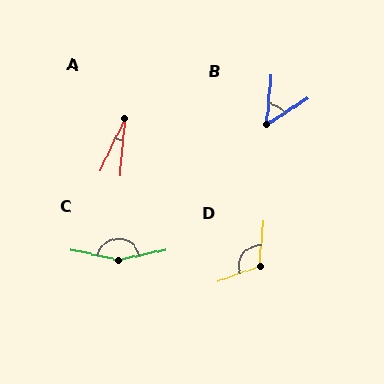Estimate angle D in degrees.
Approximately 114 degrees.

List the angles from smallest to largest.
A (20°), B (52°), D (114°), C (156°).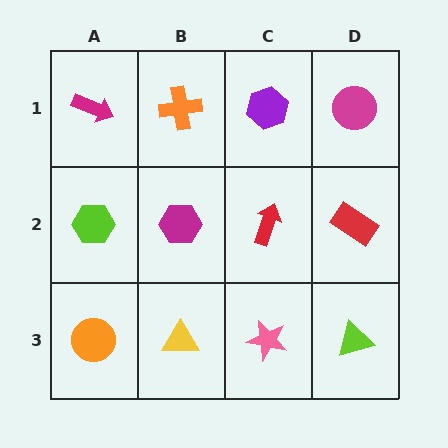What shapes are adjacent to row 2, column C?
A purple hexagon (row 1, column C), a pink star (row 3, column C), a magenta hexagon (row 2, column B), a red rectangle (row 2, column D).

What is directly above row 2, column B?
An orange cross.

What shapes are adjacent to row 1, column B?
A magenta hexagon (row 2, column B), a magenta arrow (row 1, column A), a purple hexagon (row 1, column C).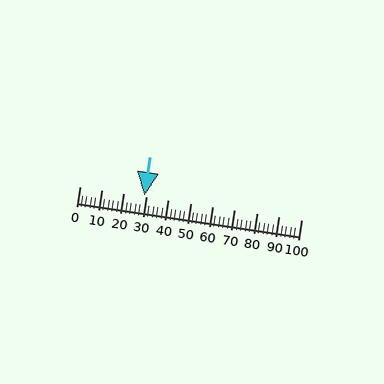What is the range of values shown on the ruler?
The ruler shows values from 0 to 100.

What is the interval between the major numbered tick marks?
The major tick marks are spaced 10 units apart.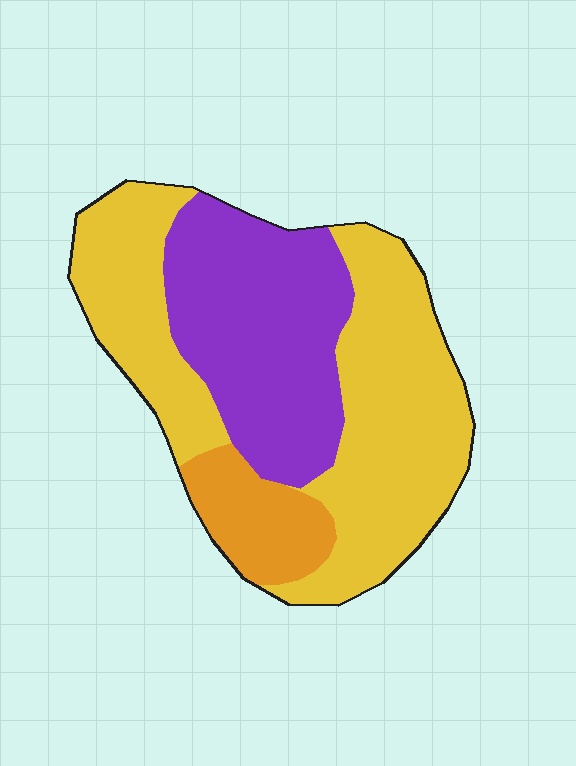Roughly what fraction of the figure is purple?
Purple covers around 35% of the figure.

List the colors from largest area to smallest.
From largest to smallest: yellow, purple, orange.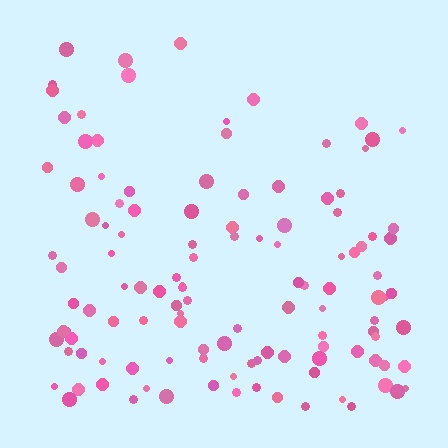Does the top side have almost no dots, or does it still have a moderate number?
Still a moderate number, just noticeably fewer than the bottom.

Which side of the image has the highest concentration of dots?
The bottom.